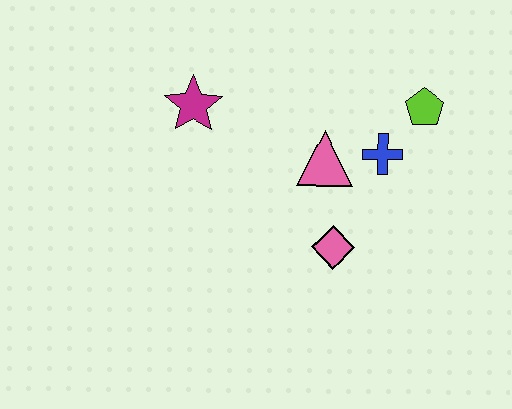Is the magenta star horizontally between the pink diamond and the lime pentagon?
No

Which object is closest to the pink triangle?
The blue cross is closest to the pink triangle.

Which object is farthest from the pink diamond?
The magenta star is farthest from the pink diamond.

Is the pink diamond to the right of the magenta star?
Yes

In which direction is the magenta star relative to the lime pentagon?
The magenta star is to the left of the lime pentagon.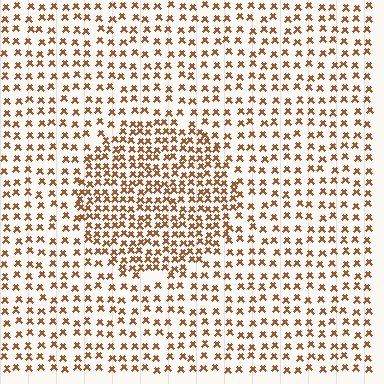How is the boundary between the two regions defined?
The boundary is defined by a change in element density (approximately 1.9x ratio). All elements are the same color, size, and shape.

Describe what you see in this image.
The image contains small brown elements arranged at two different densities. A circle-shaped region is visible where the elements are more densely packed than the surrounding area.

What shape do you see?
I see a circle.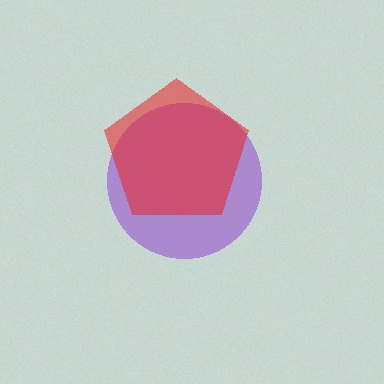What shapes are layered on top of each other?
The layered shapes are: a purple circle, a red pentagon.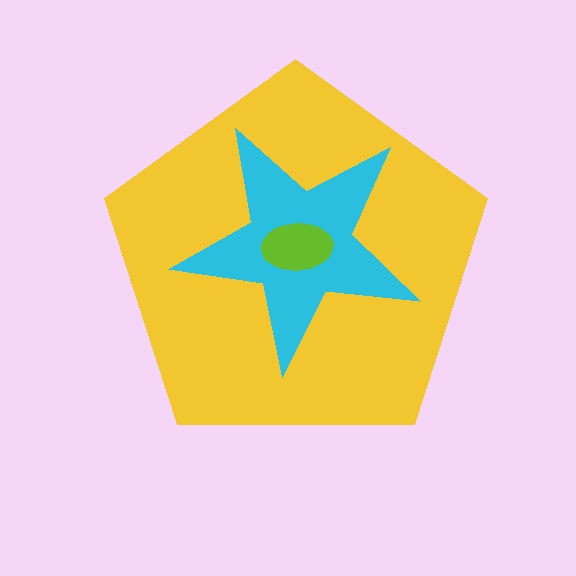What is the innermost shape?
The lime ellipse.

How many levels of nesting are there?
3.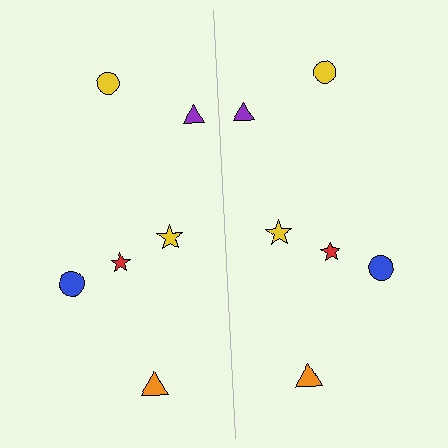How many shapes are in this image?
There are 12 shapes in this image.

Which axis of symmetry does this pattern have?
The pattern has a vertical axis of symmetry running through the center of the image.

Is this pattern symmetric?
Yes, this pattern has bilateral (reflection) symmetry.